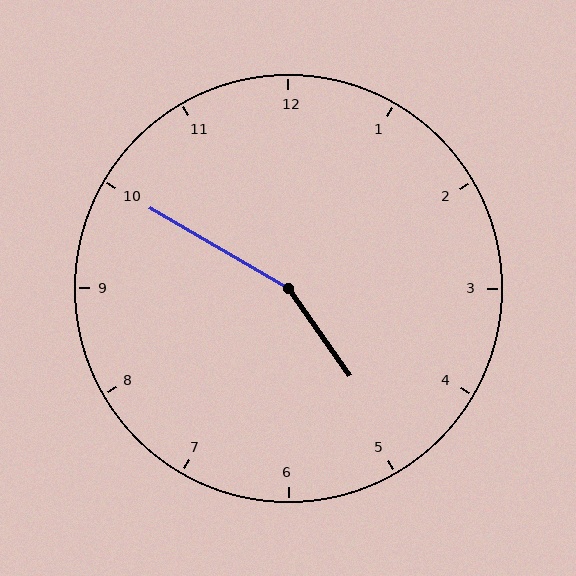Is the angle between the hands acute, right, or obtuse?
It is obtuse.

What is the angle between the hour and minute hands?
Approximately 155 degrees.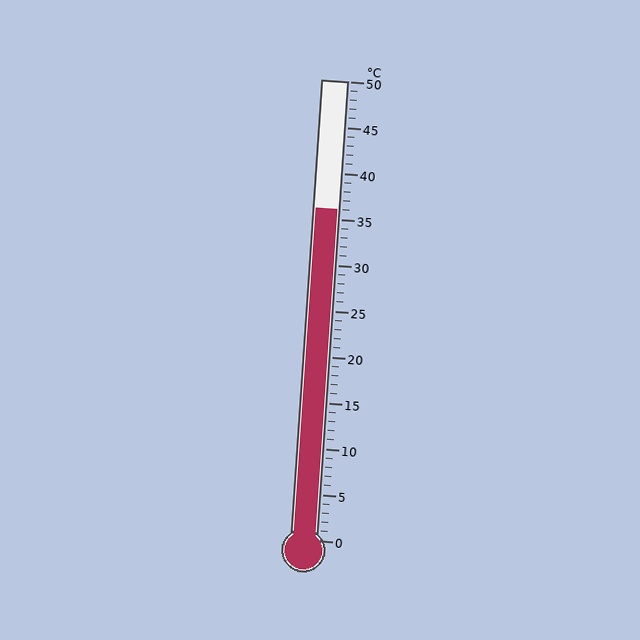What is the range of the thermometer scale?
The thermometer scale ranges from 0°C to 50°C.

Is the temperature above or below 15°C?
The temperature is above 15°C.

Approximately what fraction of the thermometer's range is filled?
The thermometer is filled to approximately 70% of its range.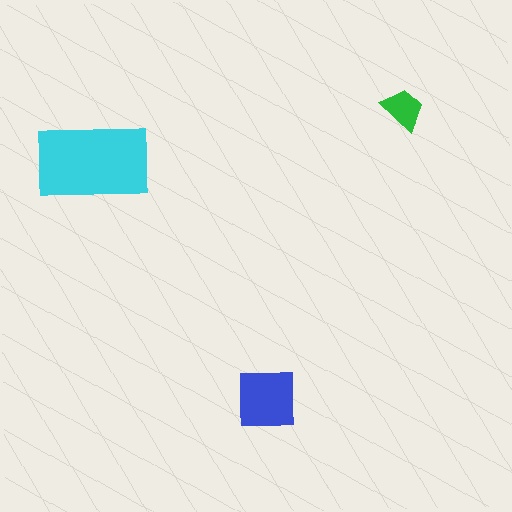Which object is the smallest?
The green trapezoid.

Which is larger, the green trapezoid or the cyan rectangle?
The cyan rectangle.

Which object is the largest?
The cyan rectangle.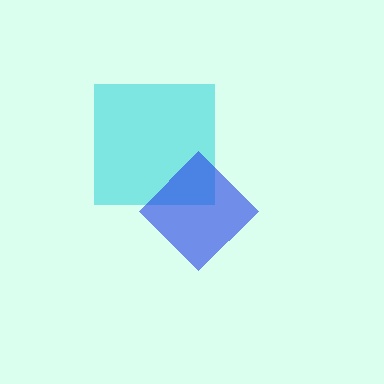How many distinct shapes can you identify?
There are 2 distinct shapes: a cyan square, a blue diamond.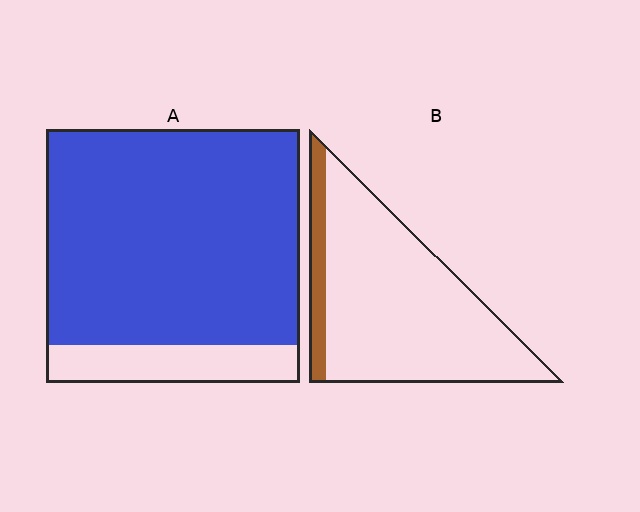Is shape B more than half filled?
No.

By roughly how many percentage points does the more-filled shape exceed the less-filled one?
By roughly 70 percentage points (A over B).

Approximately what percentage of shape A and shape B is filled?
A is approximately 85% and B is approximately 15%.